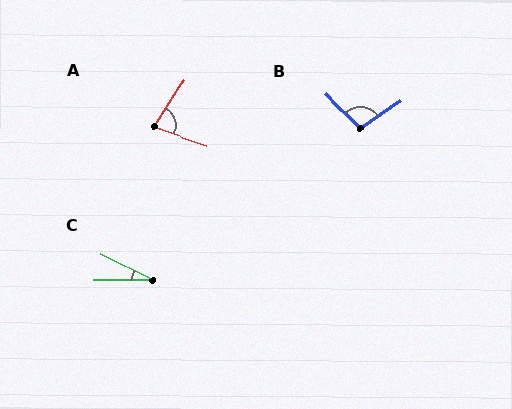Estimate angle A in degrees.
Approximately 76 degrees.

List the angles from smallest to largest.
C (27°), A (76°), B (101°).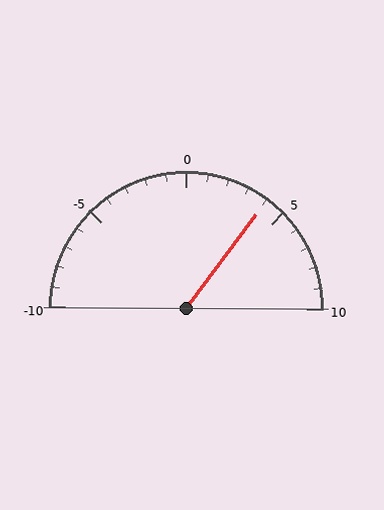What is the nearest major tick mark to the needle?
The nearest major tick mark is 5.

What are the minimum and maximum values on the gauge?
The gauge ranges from -10 to 10.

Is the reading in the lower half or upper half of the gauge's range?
The reading is in the upper half of the range (-10 to 10).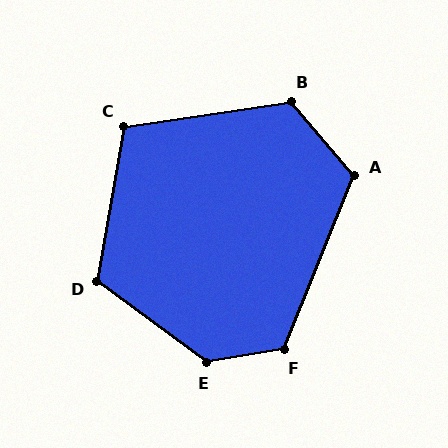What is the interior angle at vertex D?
Approximately 117 degrees (obtuse).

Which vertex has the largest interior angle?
E, at approximately 134 degrees.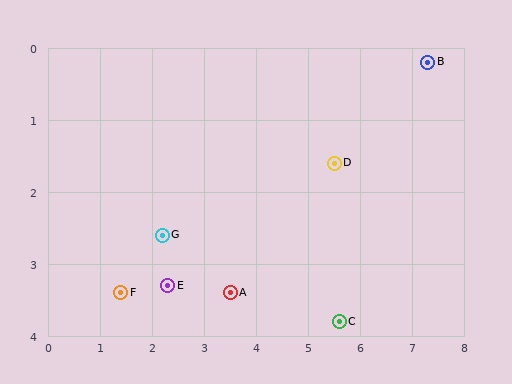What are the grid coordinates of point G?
Point G is at approximately (2.2, 2.6).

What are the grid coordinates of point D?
Point D is at approximately (5.5, 1.6).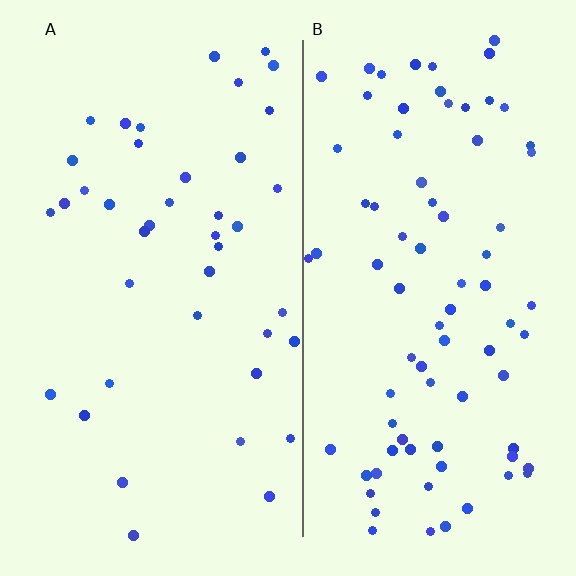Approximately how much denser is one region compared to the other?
Approximately 2.0× — region B over region A.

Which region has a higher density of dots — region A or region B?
B (the right).